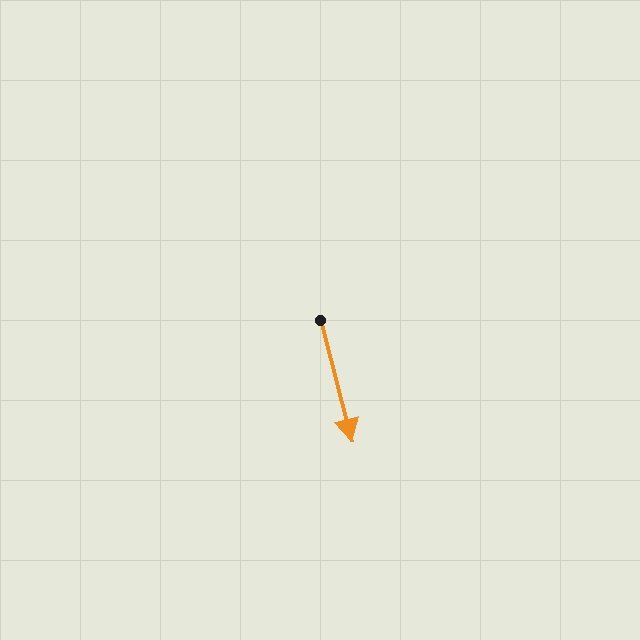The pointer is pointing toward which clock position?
Roughly 6 o'clock.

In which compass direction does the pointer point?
South.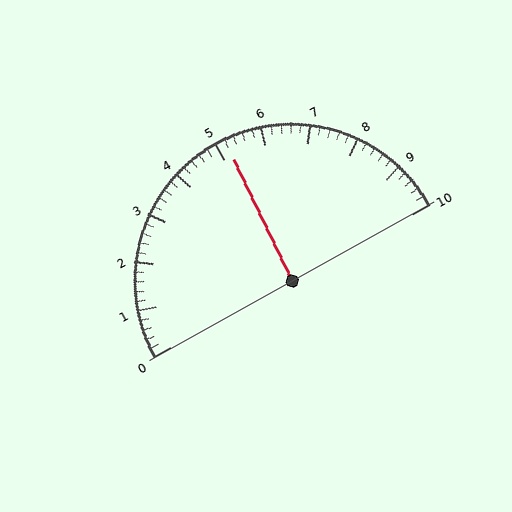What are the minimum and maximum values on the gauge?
The gauge ranges from 0 to 10.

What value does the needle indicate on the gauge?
The needle indicates approximately 5.2.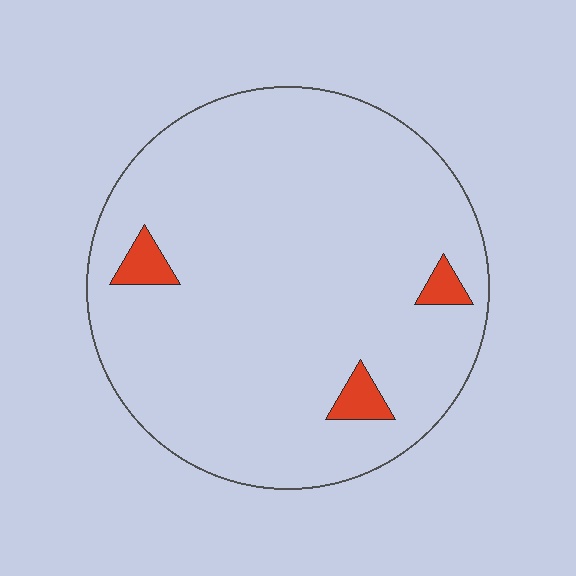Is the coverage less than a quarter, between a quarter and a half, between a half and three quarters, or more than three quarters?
Less than a quarter.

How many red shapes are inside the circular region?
3.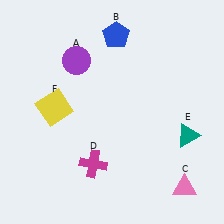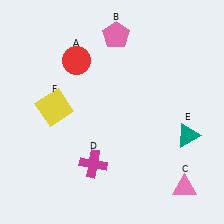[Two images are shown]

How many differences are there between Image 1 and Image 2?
There are 2 differences between the two images.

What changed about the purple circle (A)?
In Image 1, A is purple. In Image 2, it changed to red.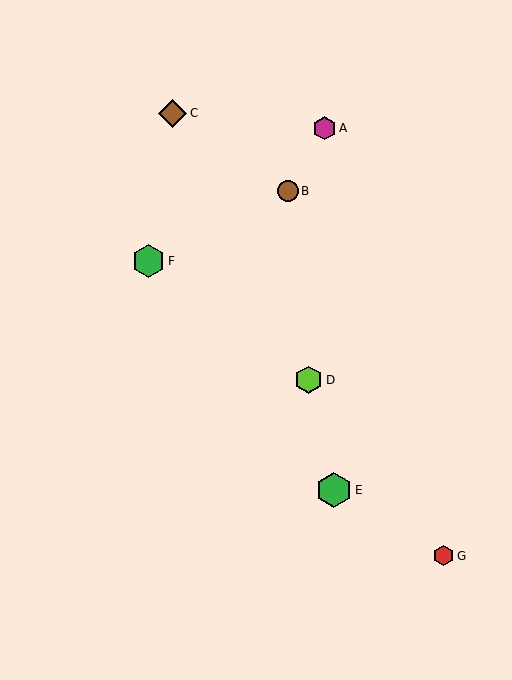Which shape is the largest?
The green hexagon (labeled E) is the largest.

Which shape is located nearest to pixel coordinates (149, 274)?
The green hexagon (labeled F) at (148, 261) is nearest to that location.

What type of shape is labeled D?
Shape D is a lime hexagon.